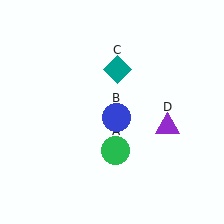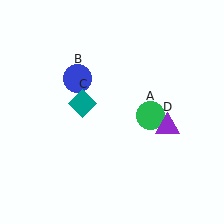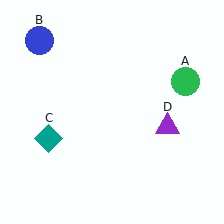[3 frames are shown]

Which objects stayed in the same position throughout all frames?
Purple triangle (object D) remained stationary.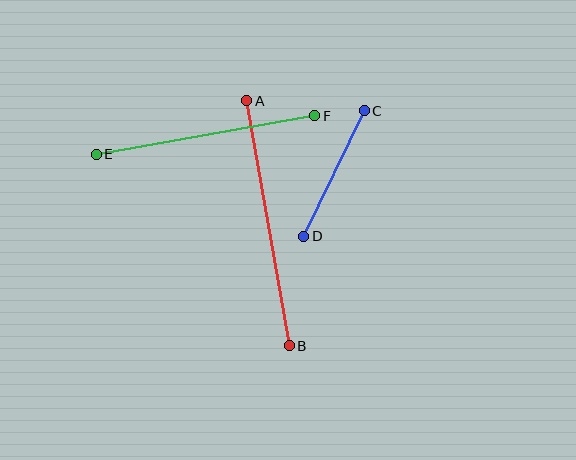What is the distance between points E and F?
The distance is approximately 222 pixels.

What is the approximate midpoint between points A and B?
The midpoint is at approximately (268, 223) pixels.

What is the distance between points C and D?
The distance is approximately 139 pixels.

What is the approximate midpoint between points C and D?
The midpoint is at approximately (334, 173) pixels.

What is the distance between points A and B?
The distance is approximately 248 pixels.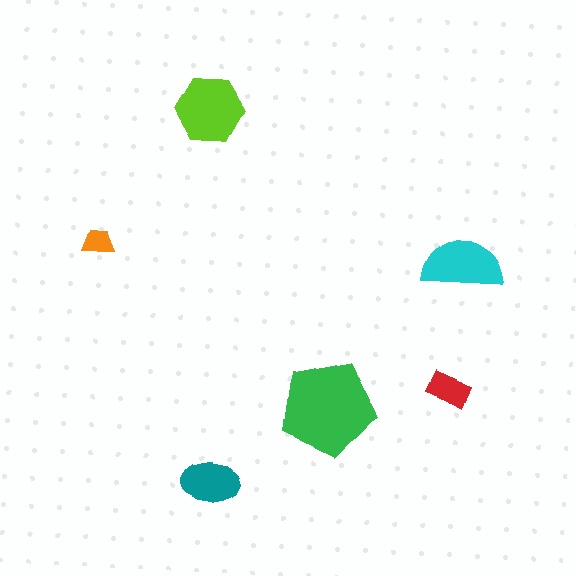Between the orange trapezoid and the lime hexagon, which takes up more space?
The lime hexagon.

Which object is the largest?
The green pentagon.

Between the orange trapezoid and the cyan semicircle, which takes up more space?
The cyan semicircle.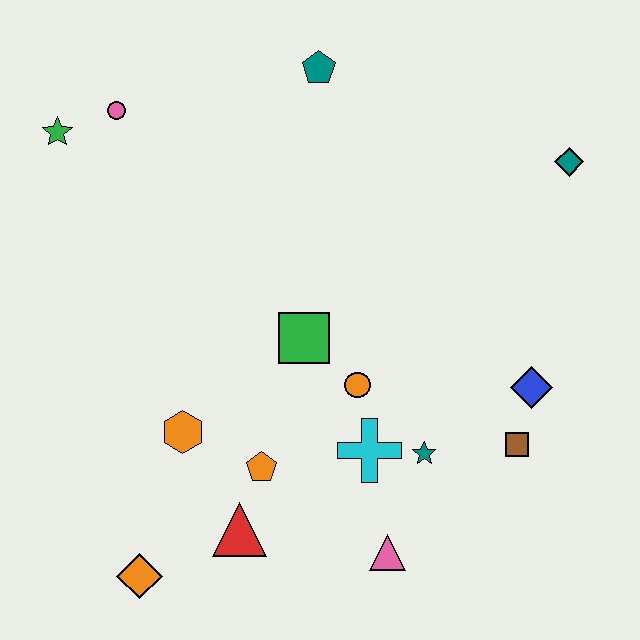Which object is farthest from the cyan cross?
The green star is farthest from the cyan cross.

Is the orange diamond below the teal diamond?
Yes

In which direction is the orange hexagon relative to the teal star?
The orange hexagon is to the left of the teal star.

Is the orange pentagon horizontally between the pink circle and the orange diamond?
No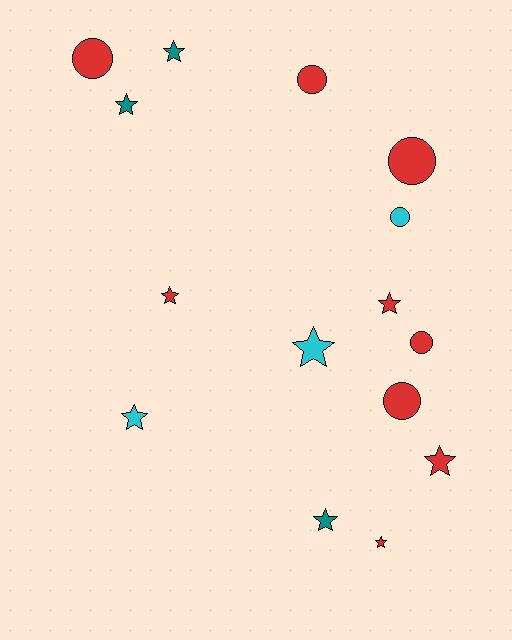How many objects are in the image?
There are 15 objects.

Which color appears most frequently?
Red, with 9 objects.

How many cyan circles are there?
There is 1 cyan circle.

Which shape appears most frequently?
Star, with 9 objects.